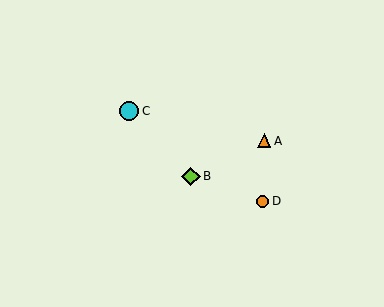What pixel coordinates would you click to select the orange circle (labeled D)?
Click at (263, 201) to select the orange circle D.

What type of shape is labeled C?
Shape C is a cyan circle.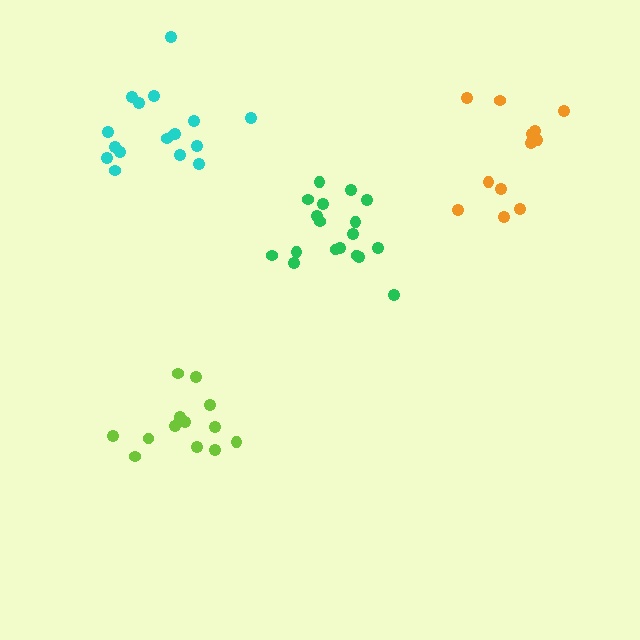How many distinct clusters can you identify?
There are 4 distinct clusters.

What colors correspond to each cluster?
The clusters are colored: cyan, orange, green, lime.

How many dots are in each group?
Group 1: 17 dots, Group 2: 12 dots, Group 3: 18 dots, Group 4: 14 dots (61 total).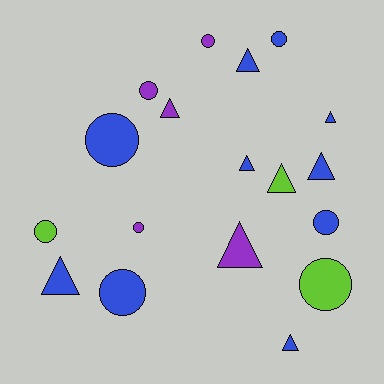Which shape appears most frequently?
Circle, with 9 objects.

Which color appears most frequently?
Blue, with 10 objects.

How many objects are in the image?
There are 18 objects.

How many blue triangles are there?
There are 6 blue triangles.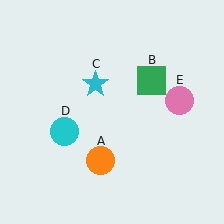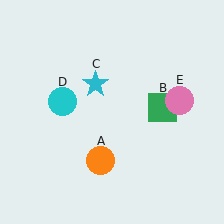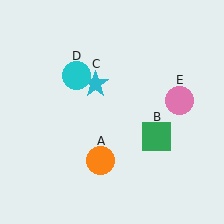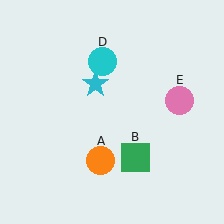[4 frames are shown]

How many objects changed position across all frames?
2 objects changed position: green square (object B), cyan circle (object D).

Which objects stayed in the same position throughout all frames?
Orange circle (object A) and cyan star (object C) and pink circle (object E) remained stationary.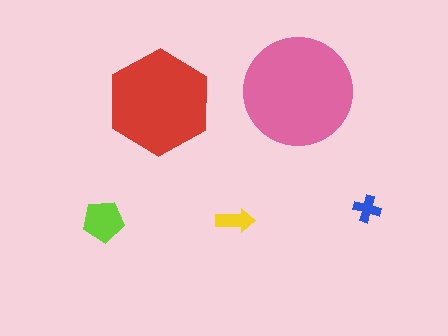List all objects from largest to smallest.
The pink circle, the red hexagon, the lime pentagon, the yellow arrow, the blue cross.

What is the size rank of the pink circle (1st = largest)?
1st.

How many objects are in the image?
There are 5 objects in the image.